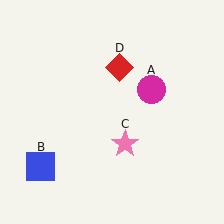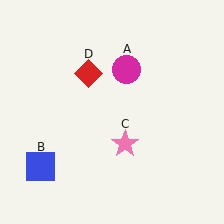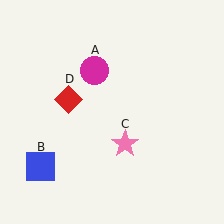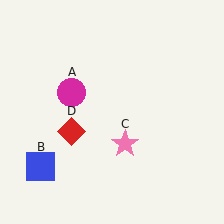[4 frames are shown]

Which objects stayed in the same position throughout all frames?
Blue square (object B) and pink star (object C) remained stationary.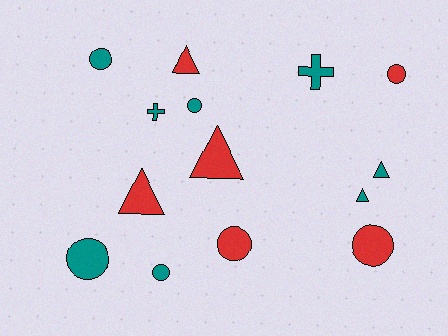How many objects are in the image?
There are 14 objects.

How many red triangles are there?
There are 3 red triangles.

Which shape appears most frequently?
Circle, with 7 objects.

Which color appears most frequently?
Teal, with 8 objects.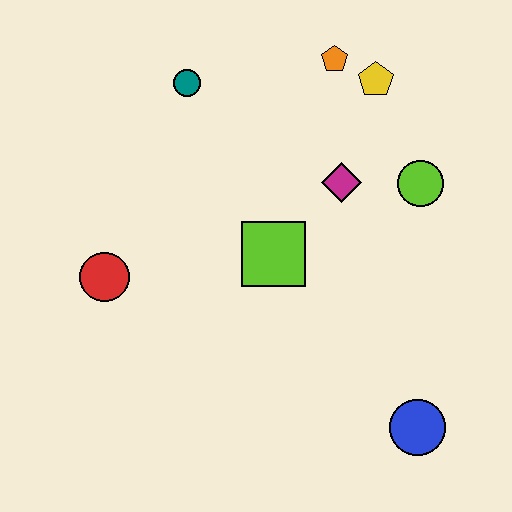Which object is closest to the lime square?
The magenta diamond is closest to the lime square.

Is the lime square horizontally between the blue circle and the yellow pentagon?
No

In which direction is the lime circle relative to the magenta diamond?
The lime circle is to the right of the magenta diamond.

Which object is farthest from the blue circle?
The teal circle is farthest from the blue circle.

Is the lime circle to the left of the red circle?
No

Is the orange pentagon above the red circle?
Yes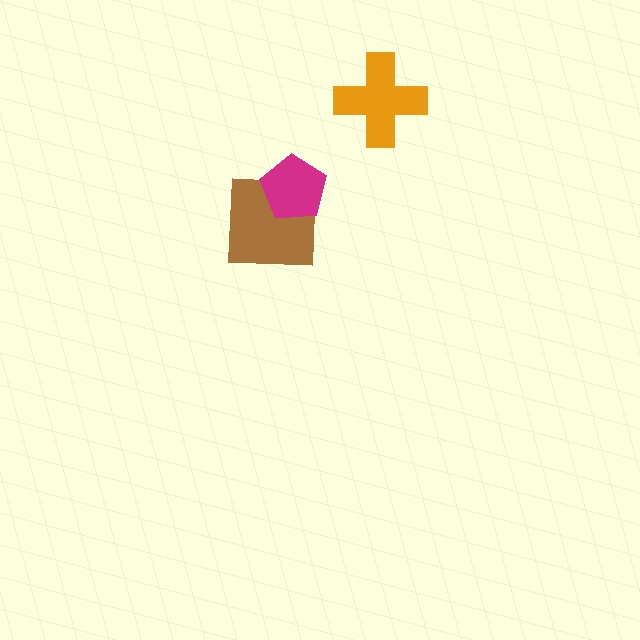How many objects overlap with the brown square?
1 object overlaps with the brown square.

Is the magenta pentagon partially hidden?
No, no other shape covers it.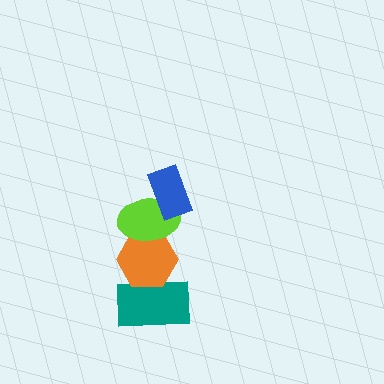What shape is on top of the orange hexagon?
The lime ellipse is on top of the orange hexagon.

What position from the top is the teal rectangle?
The teal rectangle is 4th from the top.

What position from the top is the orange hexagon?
The orange hexagon is 3rd from the top.